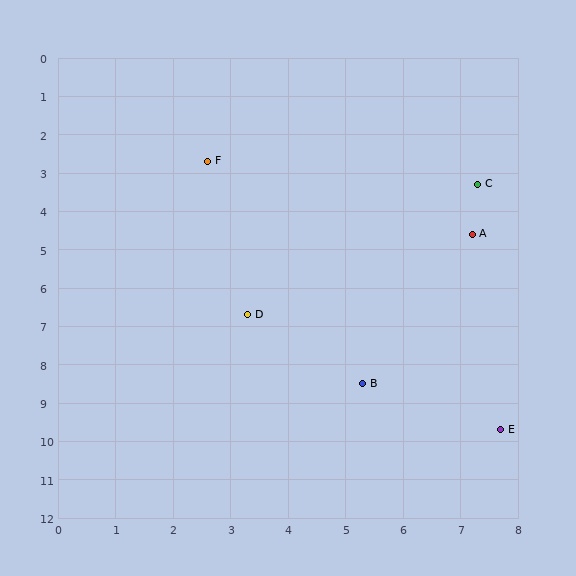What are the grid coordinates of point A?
Point A is at approximately (7.2, 4.6).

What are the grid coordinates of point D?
Point D is at approximately (3.3, 6.7).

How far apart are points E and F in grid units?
Points E and F are about 8.7 grid units apart.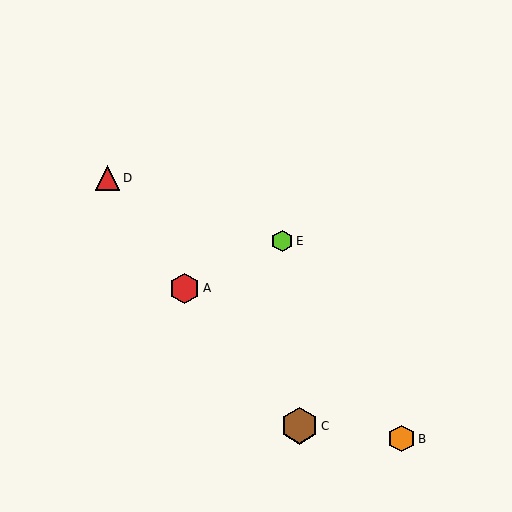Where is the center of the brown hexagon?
The center of the brown hexagon is at (299, 426).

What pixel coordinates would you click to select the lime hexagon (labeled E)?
Click at (282, 241) to select the lime hexagon E.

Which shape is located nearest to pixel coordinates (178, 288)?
The red hexagon (labeled A) at (184, 288) is nearest to that location.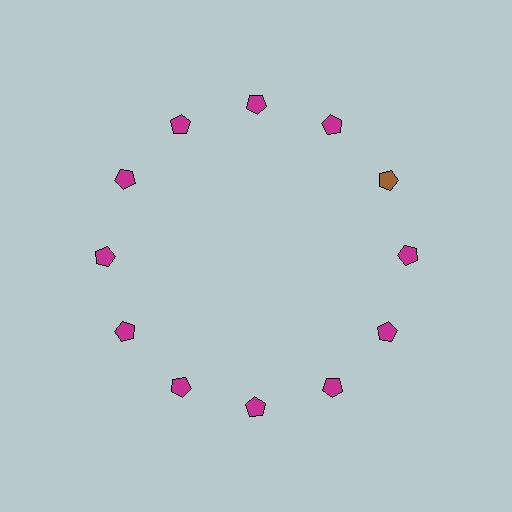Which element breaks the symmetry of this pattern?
The brown pentagon at roughly the 2 o'clock position breaks the symmetry. All other shapes are magenta pentagons.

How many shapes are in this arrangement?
There are 12 shapes arranged in a ring pattern.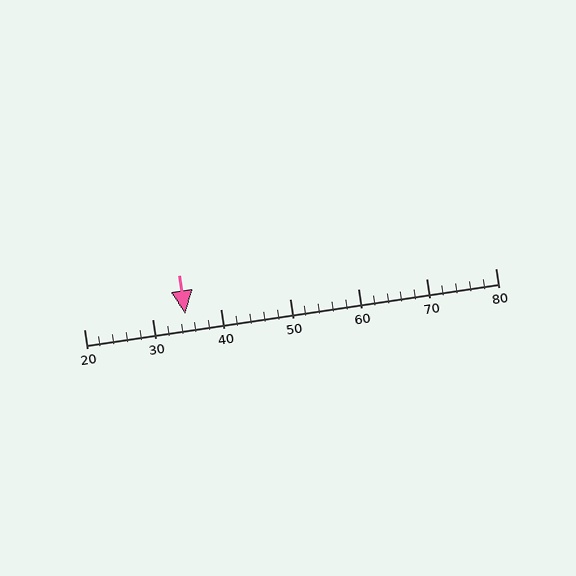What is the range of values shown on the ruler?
The ruler shows values from 20 to 80.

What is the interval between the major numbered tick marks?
The major tick marks are spaced 10 units apart.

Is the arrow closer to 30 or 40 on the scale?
The arrow is closer to 30.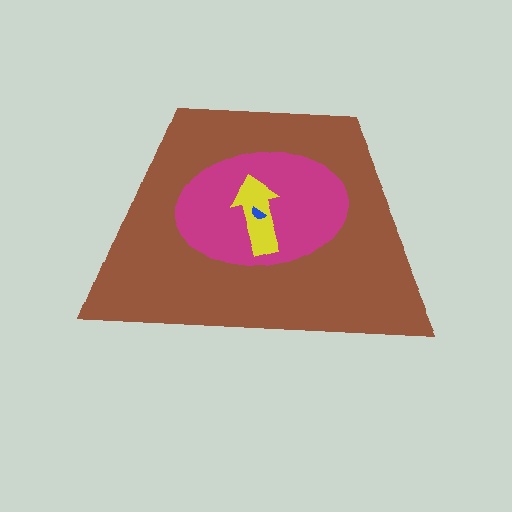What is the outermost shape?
The brown trapezoid.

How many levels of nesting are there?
4.